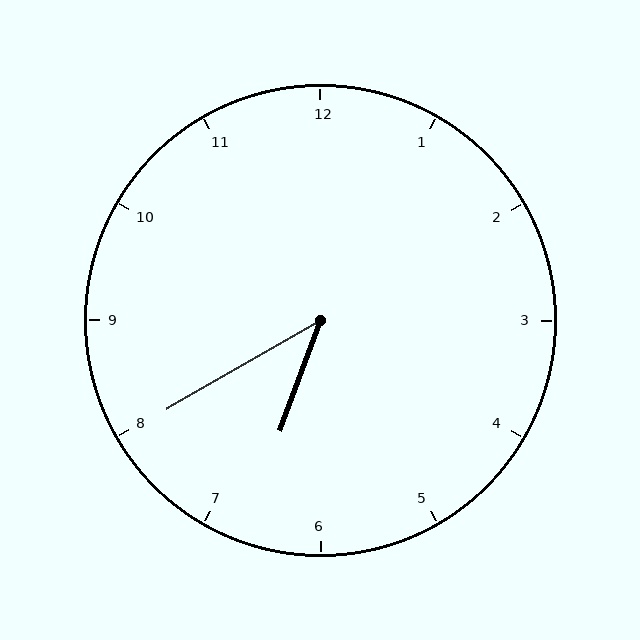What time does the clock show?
6:40.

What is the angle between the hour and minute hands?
Approximately 40 degrees.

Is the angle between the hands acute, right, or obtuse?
It is acute.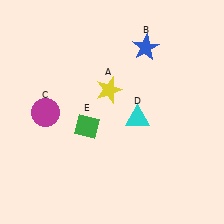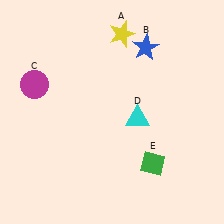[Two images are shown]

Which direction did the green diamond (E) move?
The green diamond (E) moved right.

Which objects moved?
The objects that moved are: the yellow star (A), the magenta circle (C), the green diamond (E).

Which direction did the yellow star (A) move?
The yellow star (A) moved up.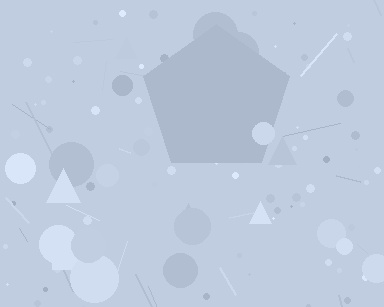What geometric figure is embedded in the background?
A pentagon is embedded in the background.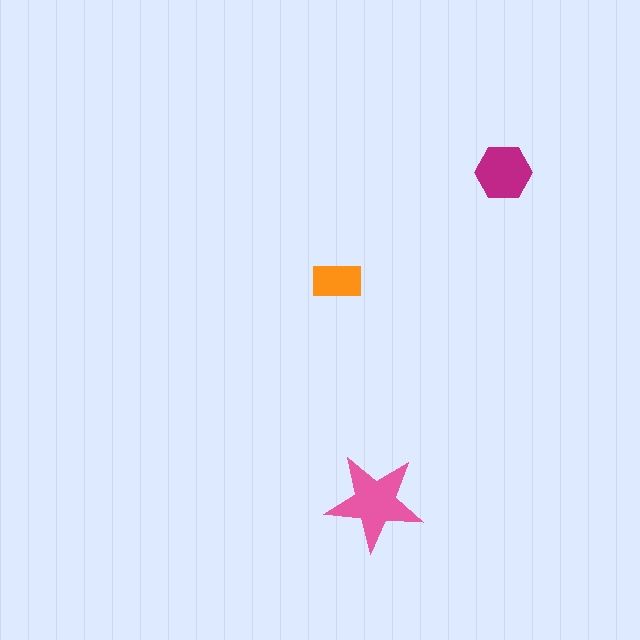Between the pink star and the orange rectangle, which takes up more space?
The pink star.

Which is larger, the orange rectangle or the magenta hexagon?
The magenta hexagon.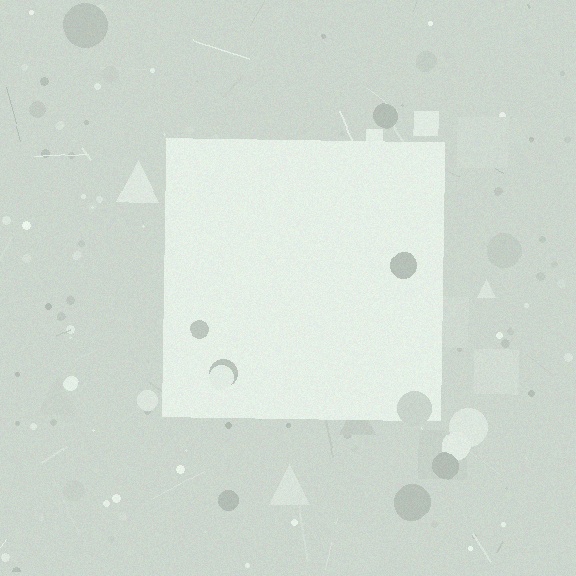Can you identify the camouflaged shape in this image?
The camouflaged shape is a square.